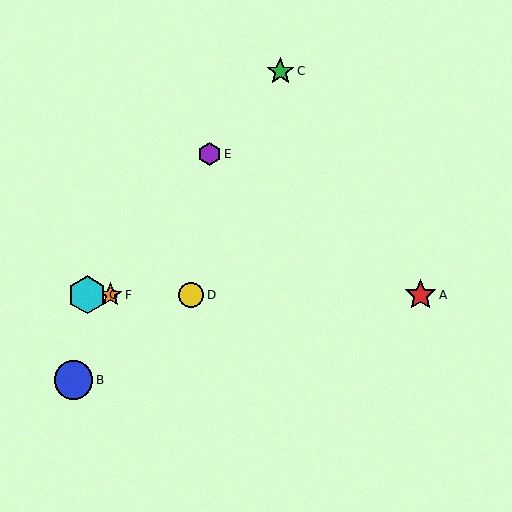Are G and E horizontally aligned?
No, G is at y≈295 and E is at y≈154.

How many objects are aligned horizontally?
4 objects (A, D, F, G) are aligned horizontally.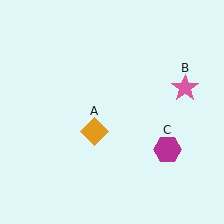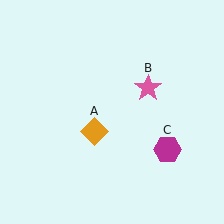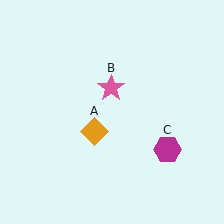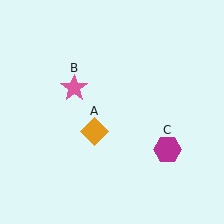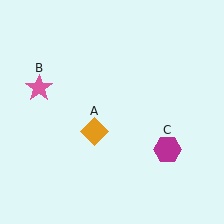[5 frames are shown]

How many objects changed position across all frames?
1 object changed position: pink star (object B).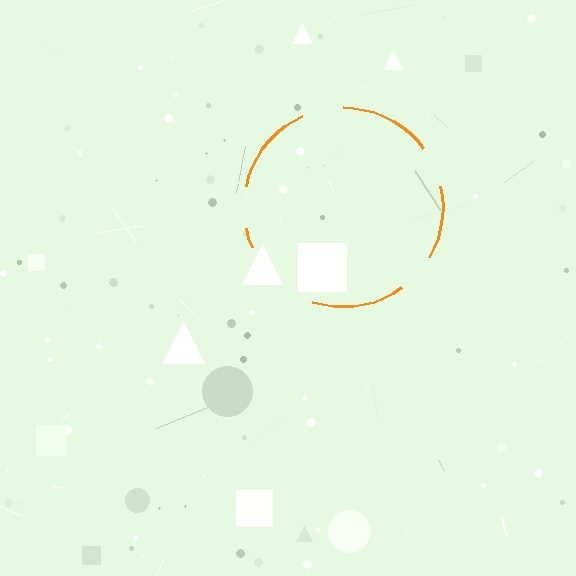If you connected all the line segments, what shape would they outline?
They would outline a circle.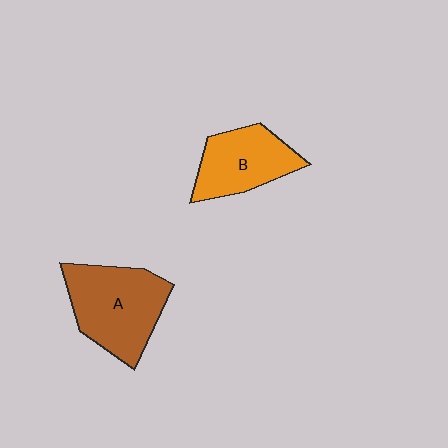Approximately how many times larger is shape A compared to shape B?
Approximately 1.3 times.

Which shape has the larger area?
Shape A (brown).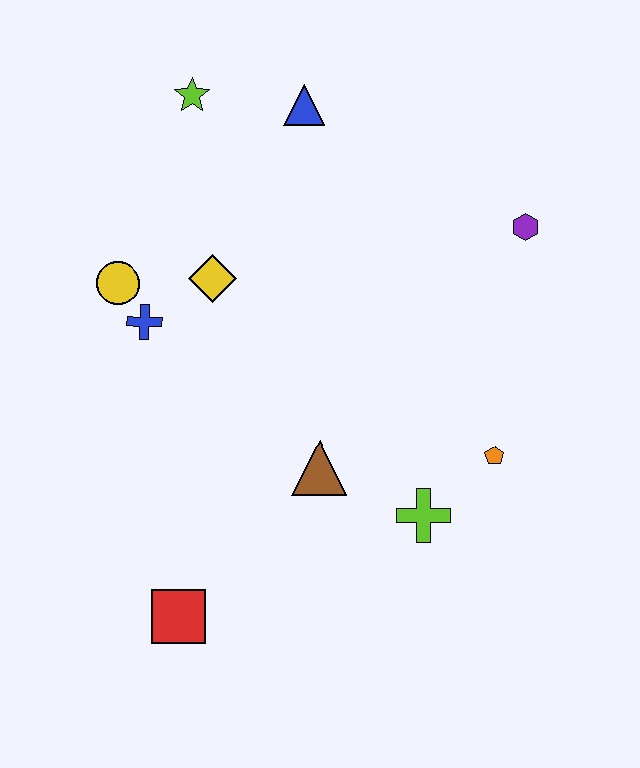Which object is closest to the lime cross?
The orange pentagon is closest to the lime cross.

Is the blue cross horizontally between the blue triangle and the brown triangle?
No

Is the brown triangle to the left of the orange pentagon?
Yes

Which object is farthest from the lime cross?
The lime star is farthest from the lime cross.